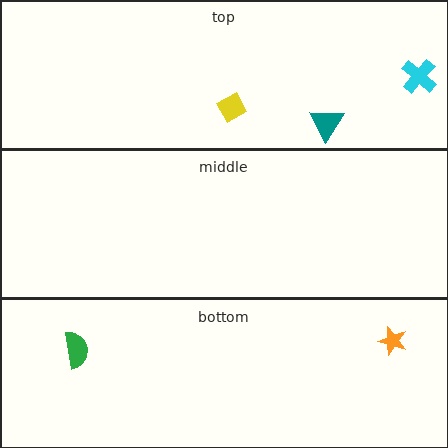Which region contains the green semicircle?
The bottom region.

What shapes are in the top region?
The yellow diamond, the teal triangle, the cyan cross.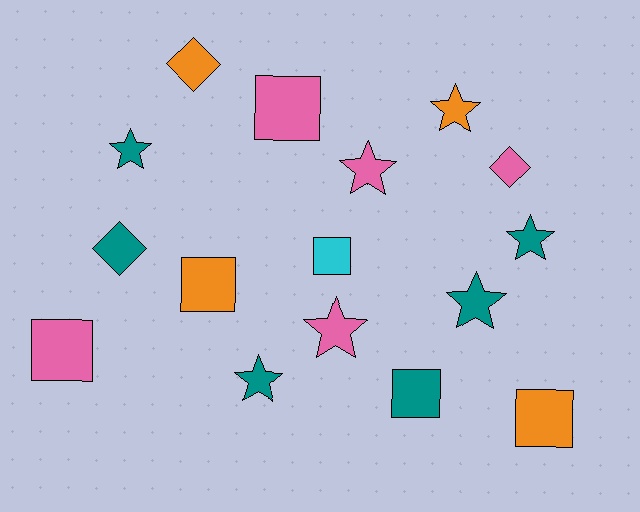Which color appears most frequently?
Teal, with 6 objects.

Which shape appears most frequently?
Star, with 7 objects.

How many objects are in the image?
There are 16 objects.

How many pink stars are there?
There are 2 pink stars.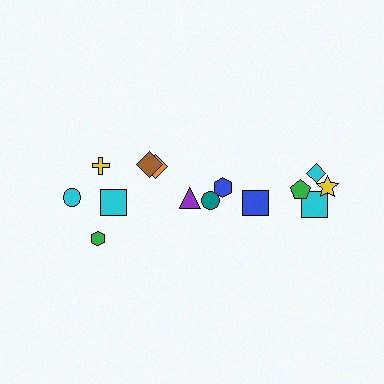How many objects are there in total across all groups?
There are 14 objects.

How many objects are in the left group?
There are 6 objects.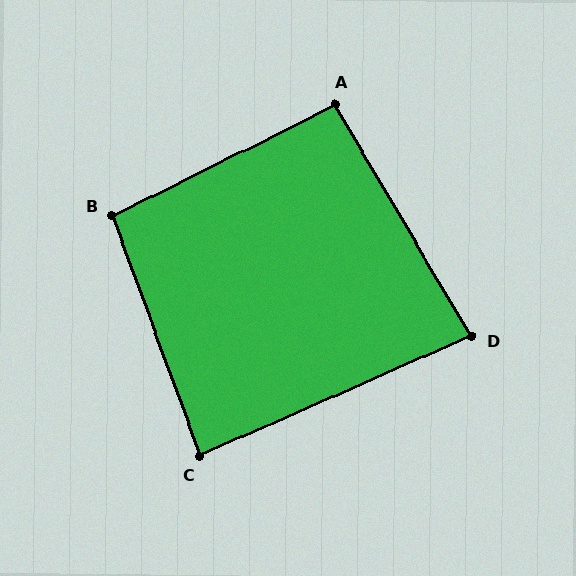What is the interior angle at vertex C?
Approximately 86 degrees (approximately right).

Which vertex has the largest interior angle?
B, at approximately 97 degrees.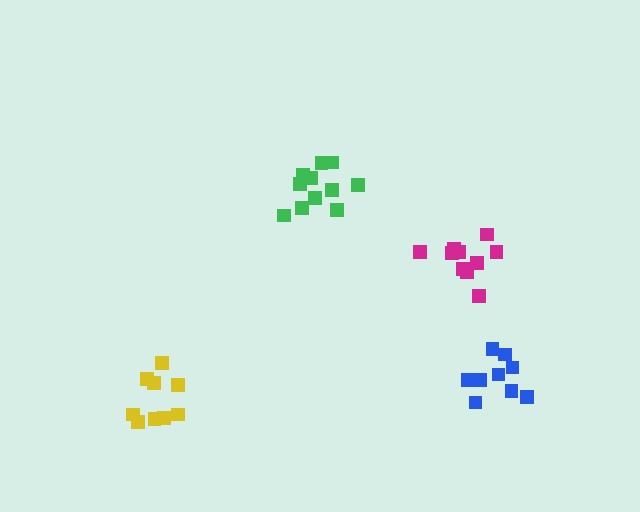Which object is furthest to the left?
The yellow cluster is leftmost.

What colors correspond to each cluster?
The clusters are colored: green, blue, magenta, yellow.